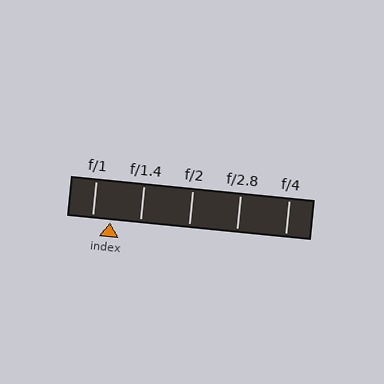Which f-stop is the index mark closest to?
The index mark is closest to f/1.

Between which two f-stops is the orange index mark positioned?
The index mark is between f/1 and f/1.4.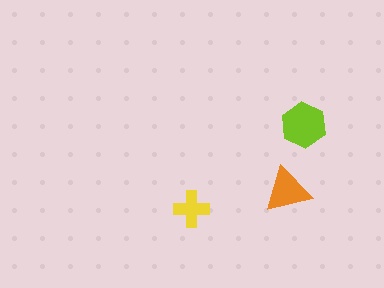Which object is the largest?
The lime hexagon.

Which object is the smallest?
The yellow cross.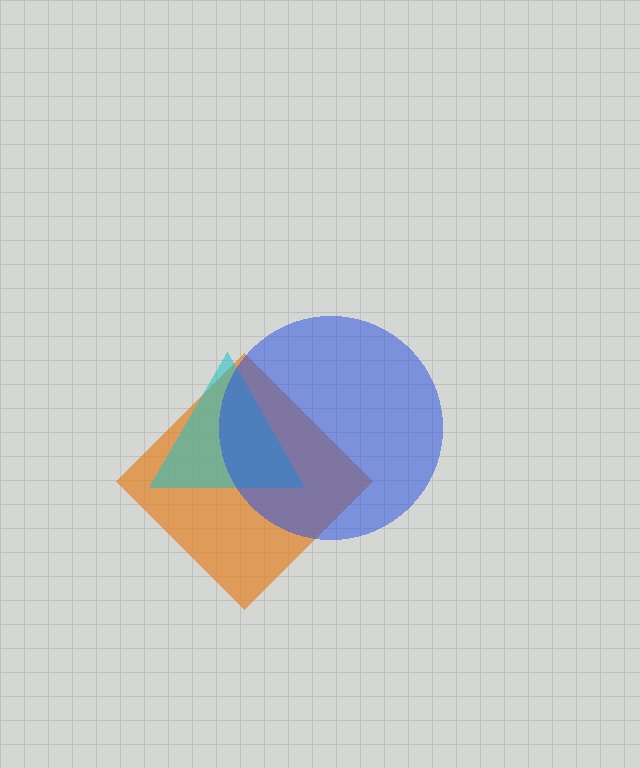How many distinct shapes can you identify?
There are 3 distinct shapes: an orange diamond, a cyan triangle, a blue circle.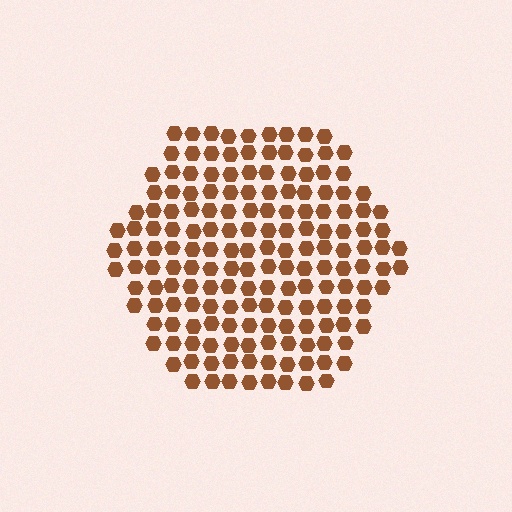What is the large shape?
The large shape is a hexagon.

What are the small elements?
The small elements are hexagons.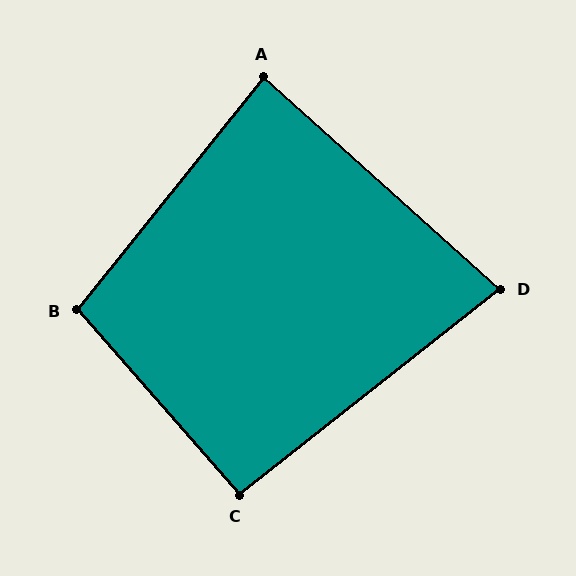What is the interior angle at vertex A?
Approximately 87 degrees (approximately right).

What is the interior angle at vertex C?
Approximately 93 degrees (approximately right).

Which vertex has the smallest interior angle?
D, at approximately 80 degrees.